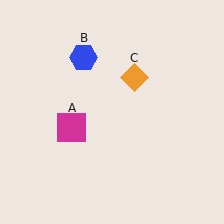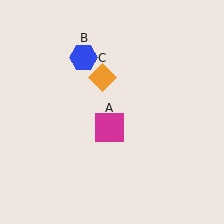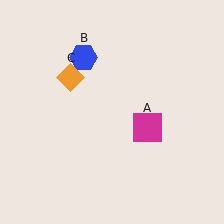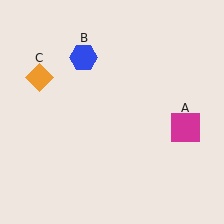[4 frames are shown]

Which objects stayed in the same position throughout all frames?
Blue hexagon (object B) remained stationary.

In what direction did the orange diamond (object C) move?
The orange diamond (object C) moved left.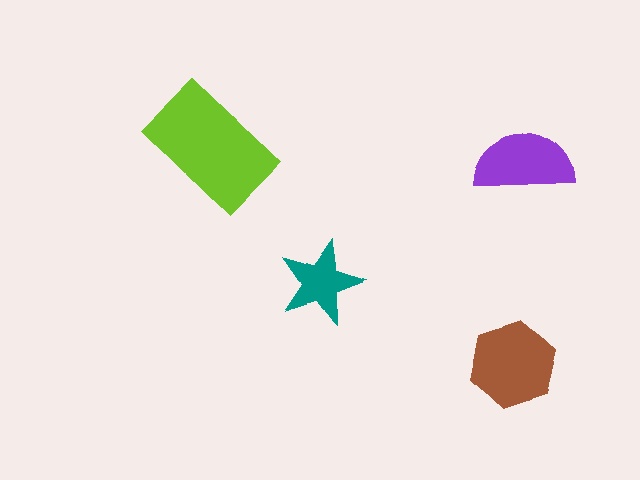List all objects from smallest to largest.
The teal star, the purple semicircle, the brown hexagon, the lime rectangle.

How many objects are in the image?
There are 4 objects in the image.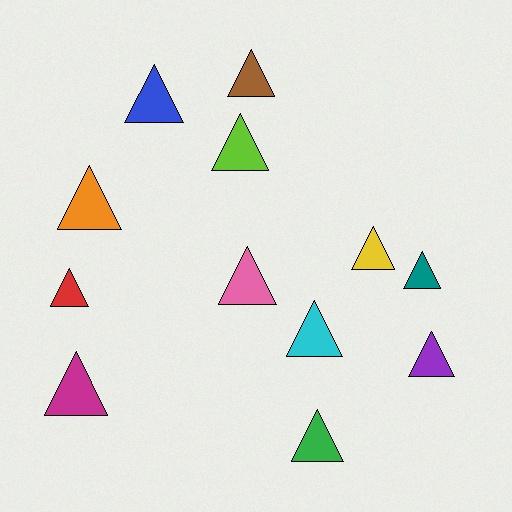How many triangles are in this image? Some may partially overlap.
There are 12 triangles.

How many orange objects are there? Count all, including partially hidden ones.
There is 1 orange object.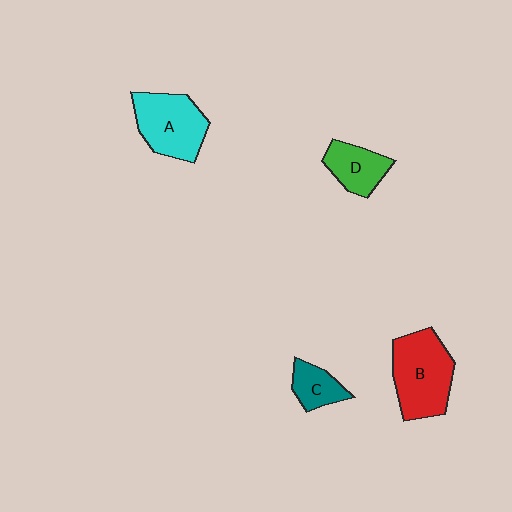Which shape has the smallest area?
Shape C (teal).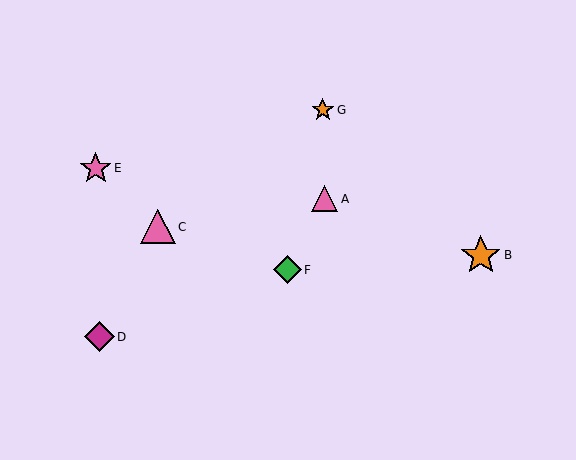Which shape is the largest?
The orange star (labeled B) is the largest.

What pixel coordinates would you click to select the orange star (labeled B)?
Click at (481, 255) to select the orange star B.